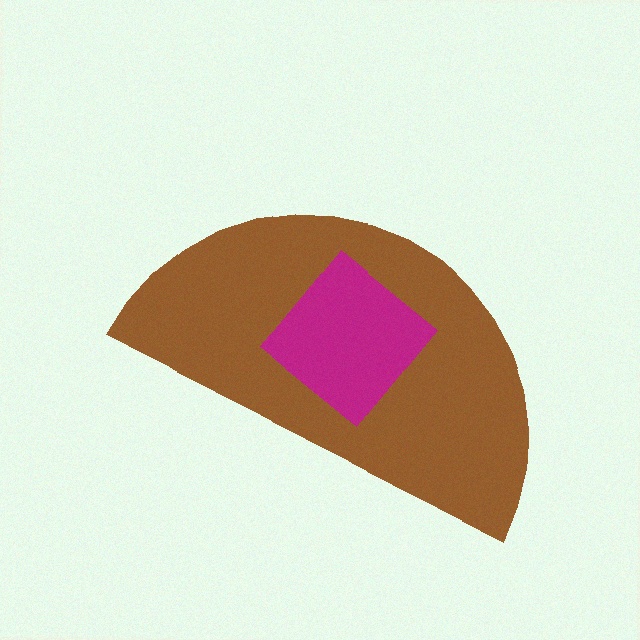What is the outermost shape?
The brown semicircle.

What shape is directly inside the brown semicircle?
The magenta diamond.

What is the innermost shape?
The magenta diamond.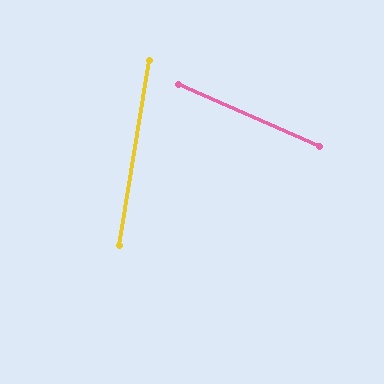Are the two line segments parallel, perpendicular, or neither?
Neither parallel nor perpendicular — they differ by about 75°.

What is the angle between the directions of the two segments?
Approximately 75 degrees.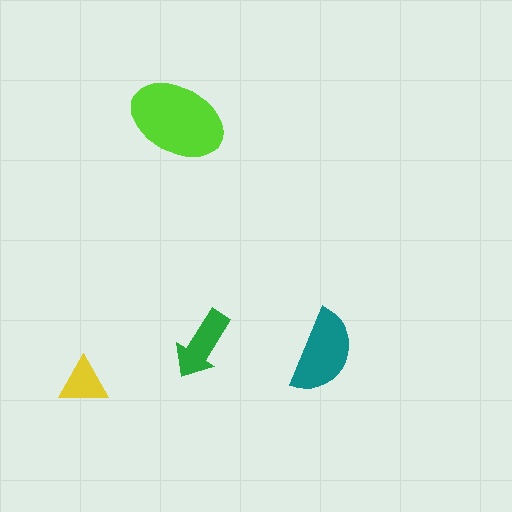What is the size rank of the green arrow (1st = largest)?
3rd.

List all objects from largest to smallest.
The lime ellipse, the teal semicircle, the green arrow, the yellow triangle.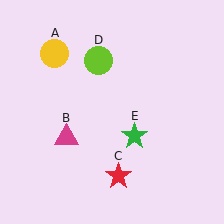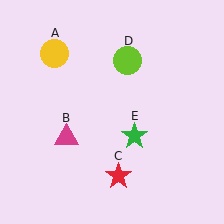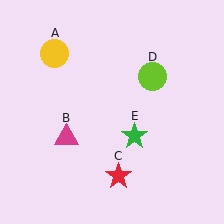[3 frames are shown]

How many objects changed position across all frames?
1 object changed position: lime circle (object D).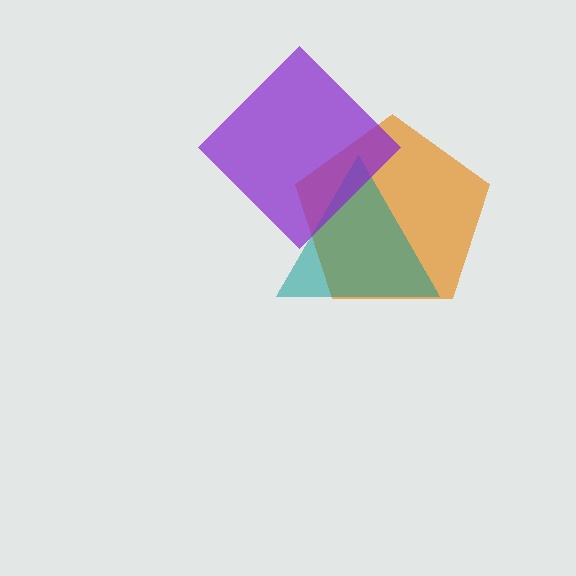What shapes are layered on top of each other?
The layered shapes are: an orange pentagon, a teal triangle, a purple diamond.